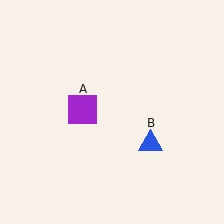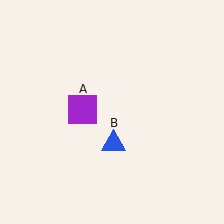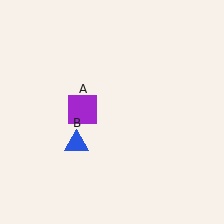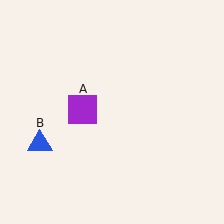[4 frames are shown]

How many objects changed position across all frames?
1 object changed position: blue triangle (object B).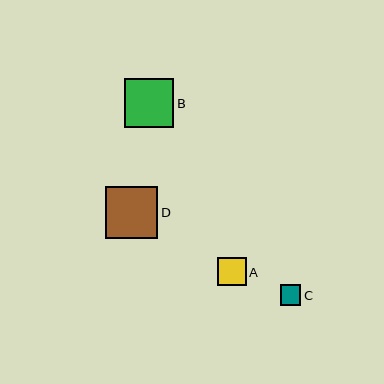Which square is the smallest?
Square C is the smallest with a size of approximately 21 pixels.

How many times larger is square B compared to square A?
Square B is approximately 1.7 times the size of square A.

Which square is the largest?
Square D is the largest with a size of approximately 52 pixels.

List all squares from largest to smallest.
From largest to smallest: D, B, A, C.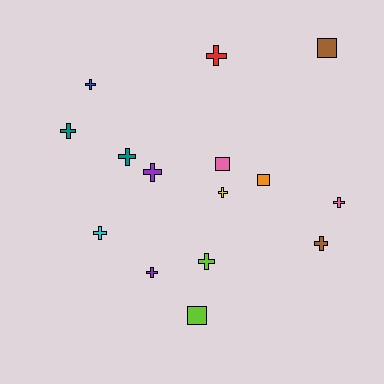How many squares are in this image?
There are 4 squares.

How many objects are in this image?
There are 15 objects.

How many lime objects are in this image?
There are 2 lime objects.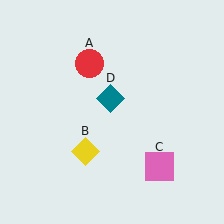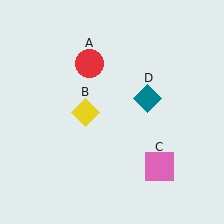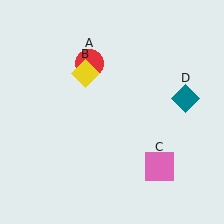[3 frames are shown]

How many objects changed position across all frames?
2 objects changed position: yellow diamond (object B), teal diamond (object D).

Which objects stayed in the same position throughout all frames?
Red circle (object A) and pink square (object C) remained stationary.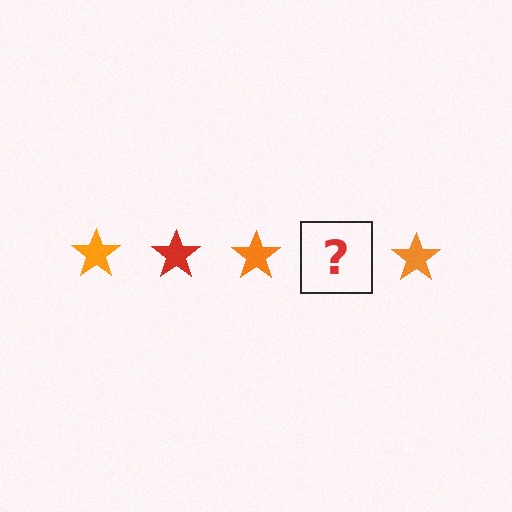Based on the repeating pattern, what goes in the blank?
The blank should be a red star.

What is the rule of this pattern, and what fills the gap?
The rule is that the pattern cycles through orange, red stars. The gap should be filled with a red star.